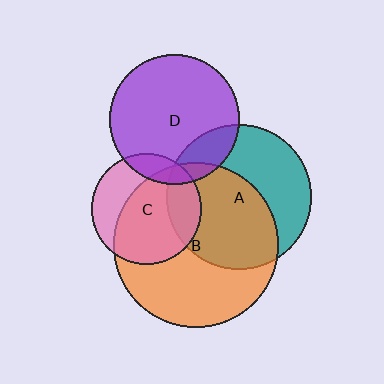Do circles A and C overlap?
Yes.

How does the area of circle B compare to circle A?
Approximately 1.3 times.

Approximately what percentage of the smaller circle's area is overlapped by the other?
Approximately 20%.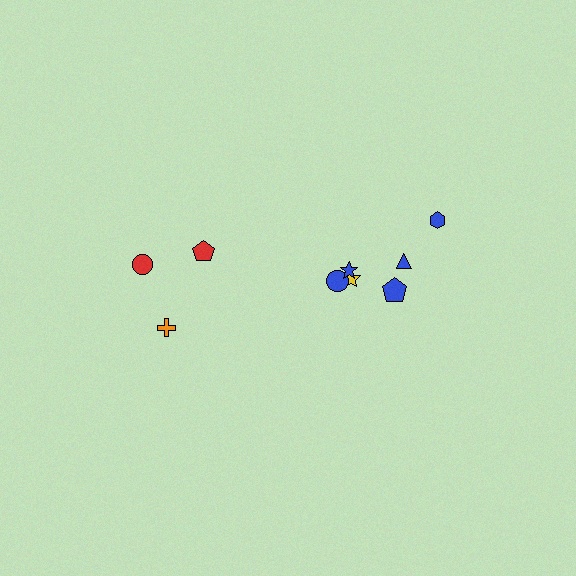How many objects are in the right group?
There are 6 objects.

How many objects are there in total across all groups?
There are 9 objects.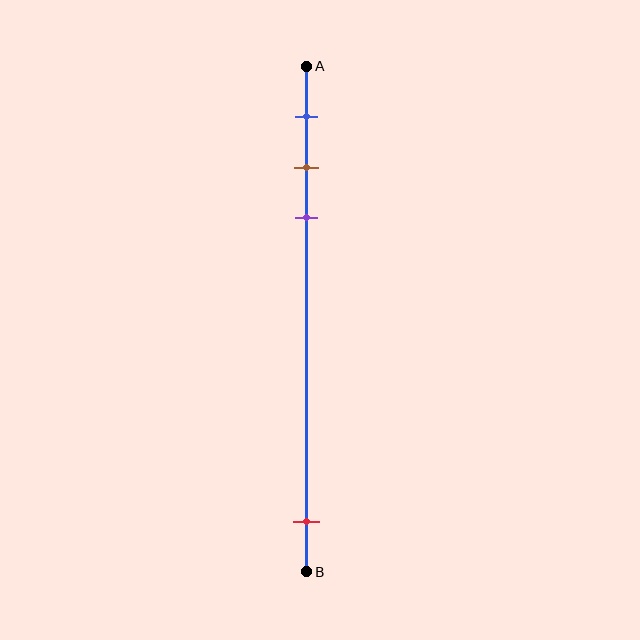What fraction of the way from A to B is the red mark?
The red mark is approximately 90% (0.9) of the way from A to B.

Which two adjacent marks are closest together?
The brown and purple marks are the closest adjacent pair.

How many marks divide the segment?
There are 4 marks dividing the segment.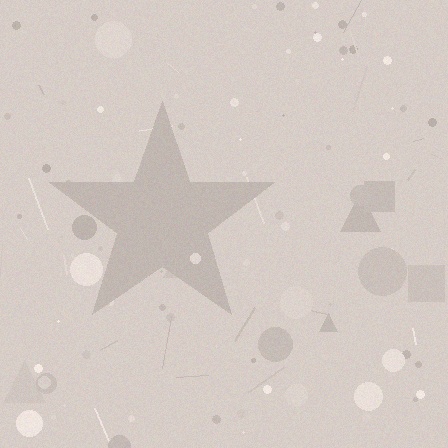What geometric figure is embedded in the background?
A star is embedded in the background.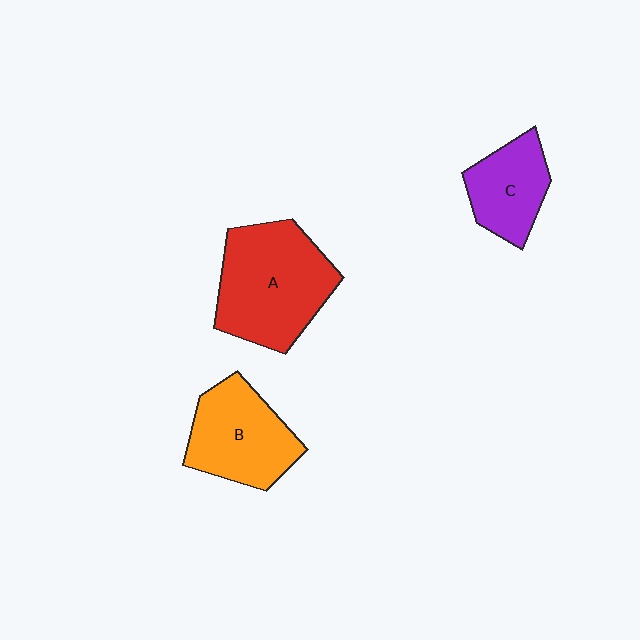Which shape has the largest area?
Shape A (red).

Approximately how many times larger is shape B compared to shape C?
Approximately 1.4 times.